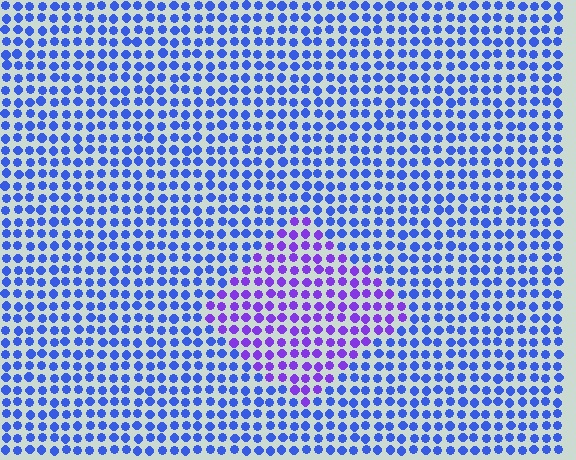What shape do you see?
I see a diamond.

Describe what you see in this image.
The image is filled with small blue elements in a uniform arrangement. A diamond-shaped region is visible where the elements are tinted to a slightly different hue, forming a subtle color boundary.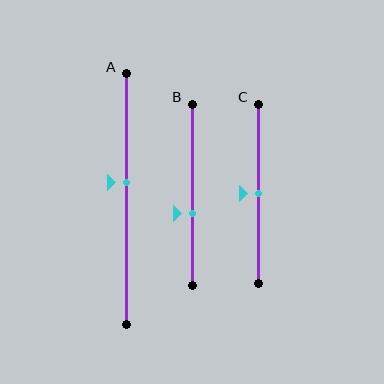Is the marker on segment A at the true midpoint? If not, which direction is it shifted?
No, the marker on segment A is shifted upward by about 7% of the segment length.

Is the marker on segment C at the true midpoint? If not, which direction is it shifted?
Yes, the marker on segment C is at the true midpoint.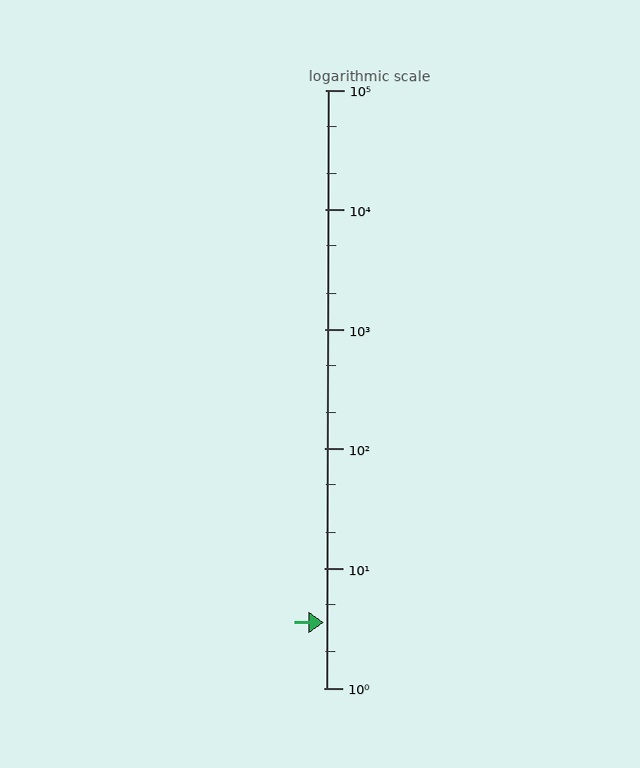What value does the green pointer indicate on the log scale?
The pointer indicates approximately 3.5.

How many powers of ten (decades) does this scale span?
The scale spans 5 decades, from 1 to 100000.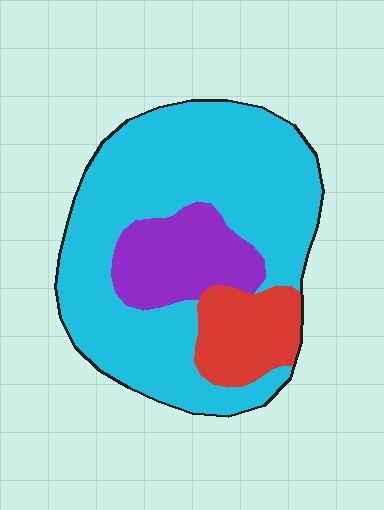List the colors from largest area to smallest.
From largest to smallest: cyan, purple, red.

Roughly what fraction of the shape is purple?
Purple covers 17% of the shape.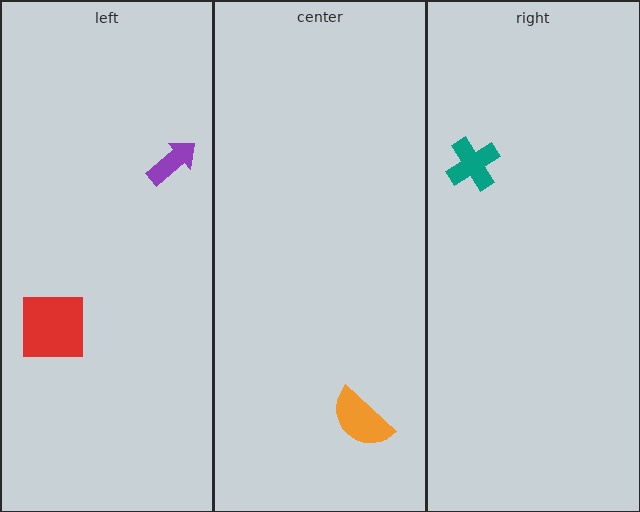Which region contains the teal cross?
The right region.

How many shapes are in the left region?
2.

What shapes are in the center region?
The orange semicircle.